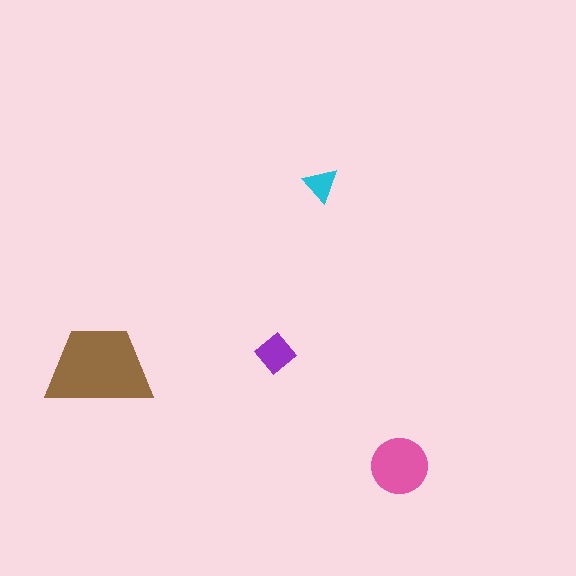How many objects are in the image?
There are 4 objects in the image.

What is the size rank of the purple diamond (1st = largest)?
3rd.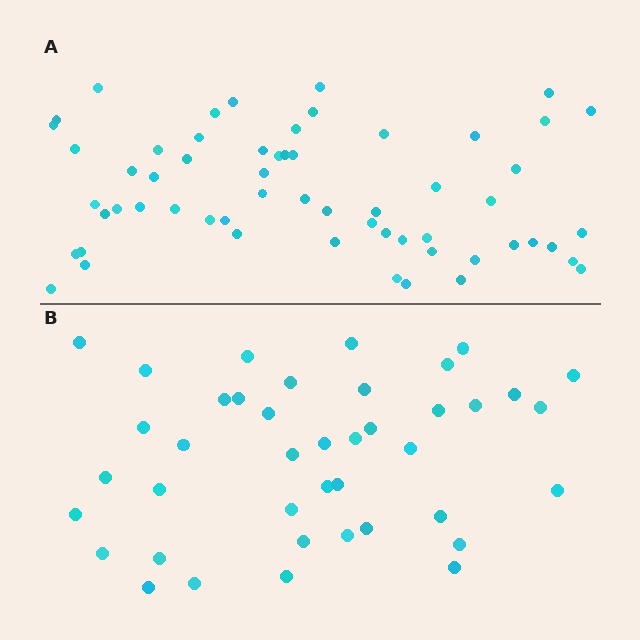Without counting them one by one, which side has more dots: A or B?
Region A (the top region) has more dots.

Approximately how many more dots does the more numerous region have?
Region A has approximately 20 more dots than region B.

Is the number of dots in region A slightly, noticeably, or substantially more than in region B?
Region A has noticeably more, but not dramatically so. The ratio is roughly 1.4 to 1.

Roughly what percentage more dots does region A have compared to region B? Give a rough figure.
About 45% more.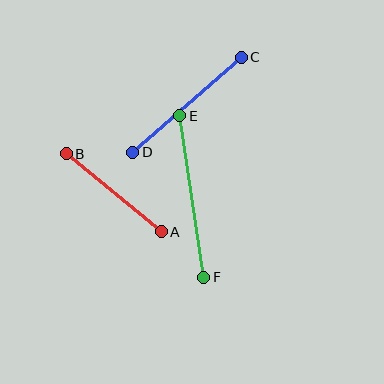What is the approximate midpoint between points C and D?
The midpoint is at approximately (187, 105) pixels.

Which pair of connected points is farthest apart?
Points E and F are farthest apart.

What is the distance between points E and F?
The distance is approximately 163 pixels.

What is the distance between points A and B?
The distance is approximately 123 pixels.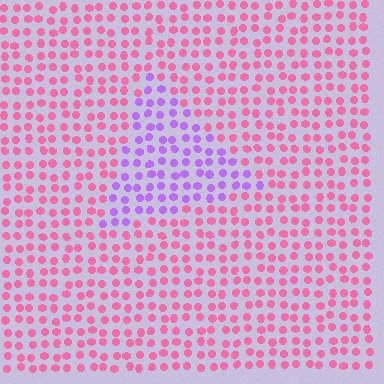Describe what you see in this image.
The image is filled with small pink elements in a uniform arrangement. A triangle-shaped region is visible where the elements are tinted to a slightly different hue, forming a subtle color boundary.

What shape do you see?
I see a triangle.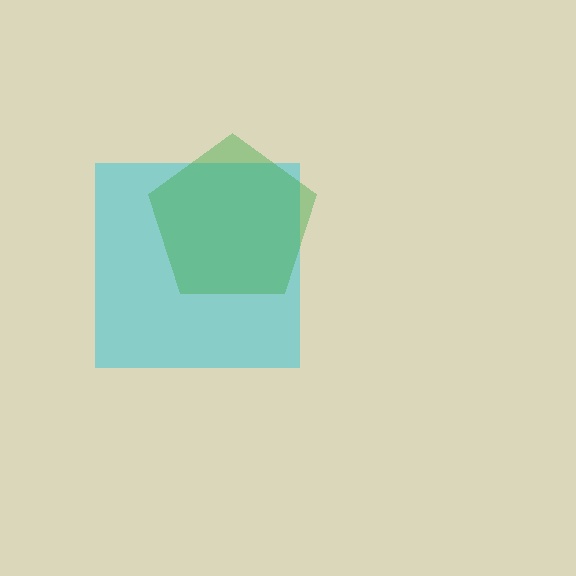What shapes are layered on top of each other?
The layered shapes are: a cyan square, a green pentagon.